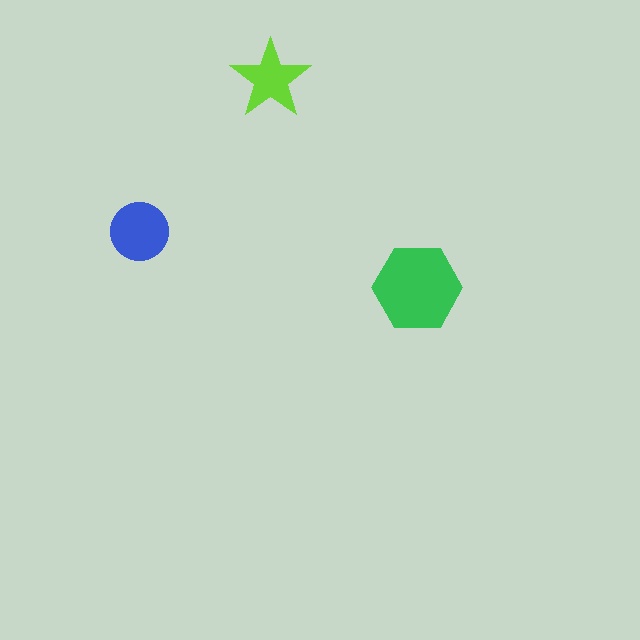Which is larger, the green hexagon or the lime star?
The green hexagon.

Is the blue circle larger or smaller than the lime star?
Larger.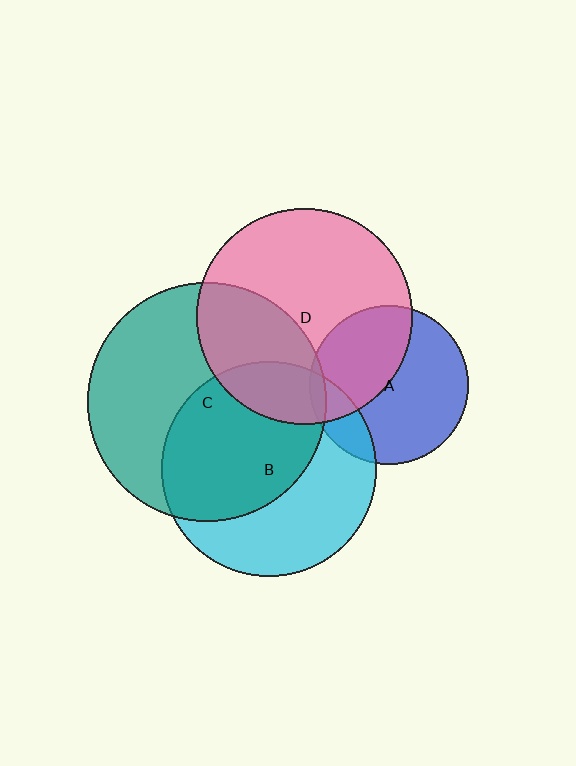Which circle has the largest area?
Circle C (teal).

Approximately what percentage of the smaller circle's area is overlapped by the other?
Approximately 55%.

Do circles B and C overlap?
Yes.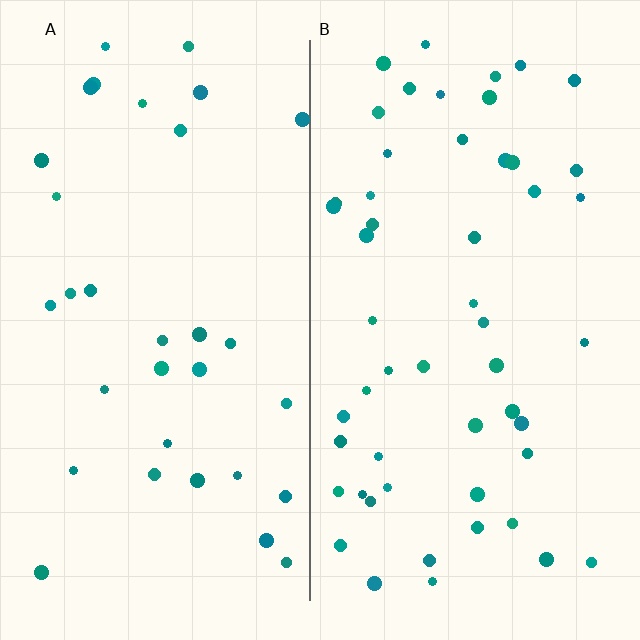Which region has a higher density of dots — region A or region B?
B (the right).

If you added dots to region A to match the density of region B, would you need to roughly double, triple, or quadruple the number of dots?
Approximately double.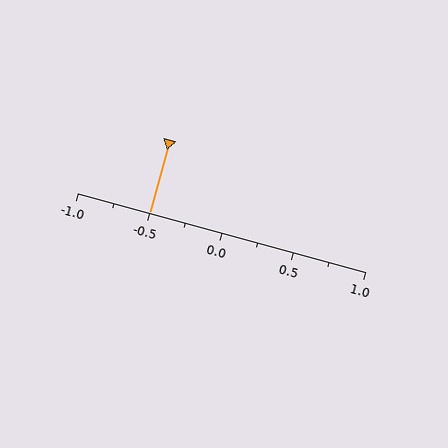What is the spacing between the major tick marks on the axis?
The major ticks are spaced 0.5 apart.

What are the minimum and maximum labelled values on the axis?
The axis runs from -1.0 to 1.0.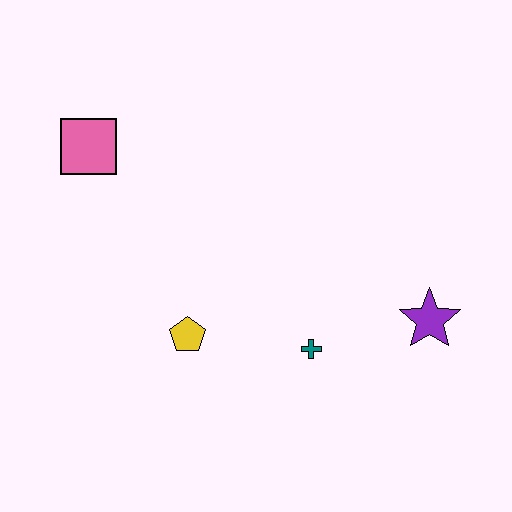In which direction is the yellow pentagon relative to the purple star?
The yellow pentagon is to the left of the purple star.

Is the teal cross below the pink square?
Yes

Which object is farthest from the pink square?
The purple star is farthest from the pink square.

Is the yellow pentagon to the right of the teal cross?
No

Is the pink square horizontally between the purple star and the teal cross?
No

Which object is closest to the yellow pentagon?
The teal cross is closest to the yellow pentagon.